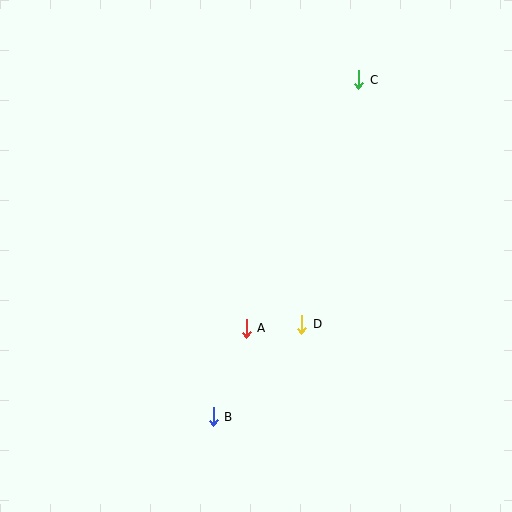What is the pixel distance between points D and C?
The distance between D and C is 251 pixels.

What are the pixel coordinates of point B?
Point B is at (213, 417).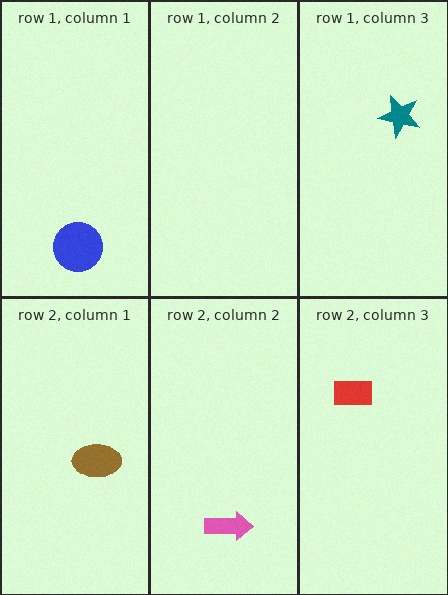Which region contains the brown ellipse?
The row 2, column 1 region.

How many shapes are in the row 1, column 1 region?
1.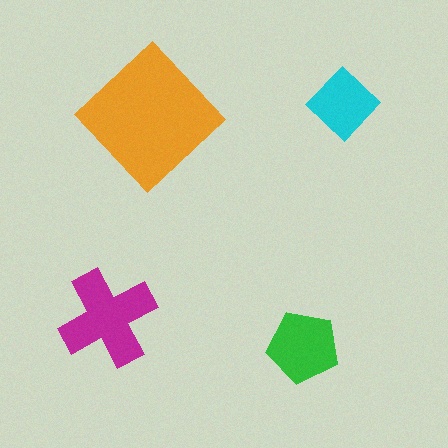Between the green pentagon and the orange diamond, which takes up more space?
The orange diamond.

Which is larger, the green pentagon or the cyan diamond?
The green pentagon.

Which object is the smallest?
The cyan diamond.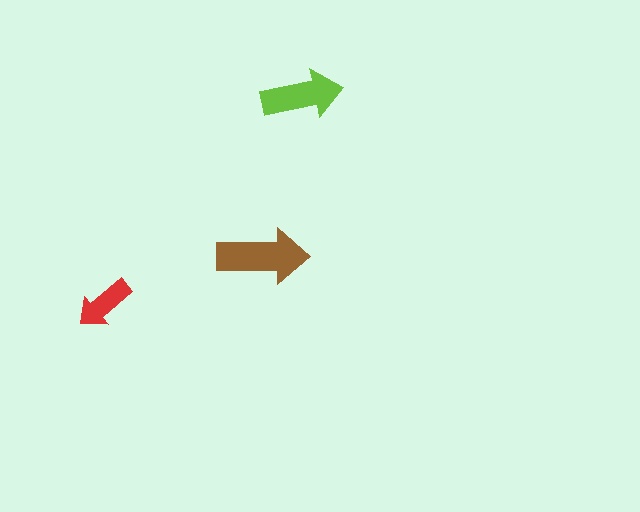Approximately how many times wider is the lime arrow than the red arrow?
About 1.5 times wider.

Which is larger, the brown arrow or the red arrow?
The brown one.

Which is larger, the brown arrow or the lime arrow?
The brown one.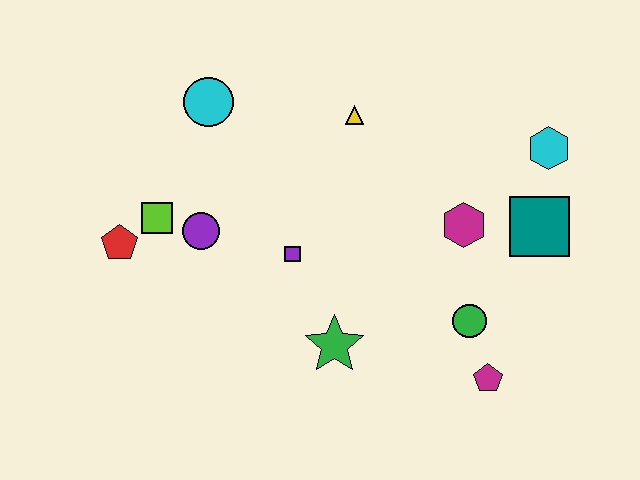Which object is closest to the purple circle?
The lime square is closest to the purple circle.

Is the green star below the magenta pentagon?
No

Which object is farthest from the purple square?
The cyan hexagon is farthest from the purple square.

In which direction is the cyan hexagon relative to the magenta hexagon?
The cyan hexagon is to the right of the magenta hexagon.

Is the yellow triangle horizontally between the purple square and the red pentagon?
No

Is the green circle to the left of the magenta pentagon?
Yes